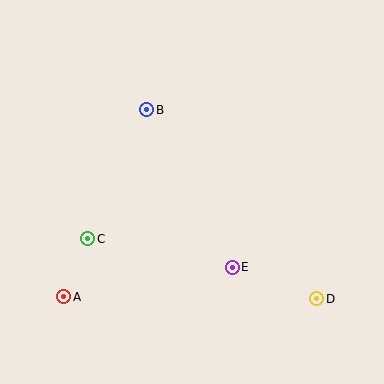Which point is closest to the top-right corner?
Point B is closest to the top-right corner.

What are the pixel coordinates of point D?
Point D is at (317, 299).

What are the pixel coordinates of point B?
Point B is at (147, 110).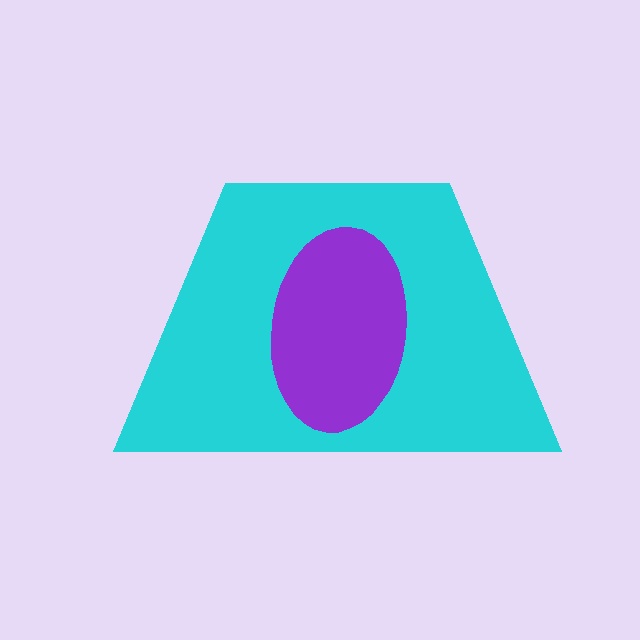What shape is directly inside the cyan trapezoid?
The purple ellipse.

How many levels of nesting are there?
2.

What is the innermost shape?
The purple ellipse.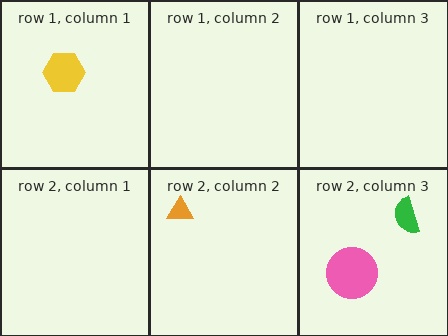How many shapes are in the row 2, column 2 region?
1.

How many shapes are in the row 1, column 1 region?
1.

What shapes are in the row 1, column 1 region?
The yellow hexagon.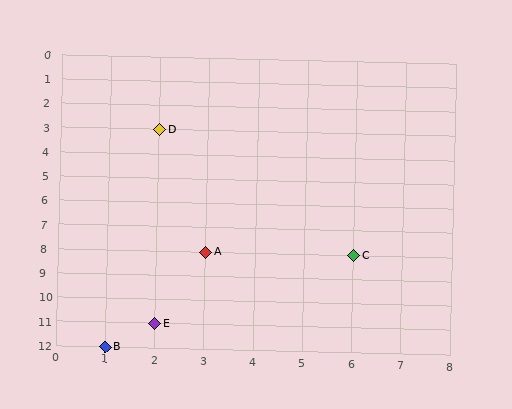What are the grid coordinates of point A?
Point A is at grid coordinates (3, 8).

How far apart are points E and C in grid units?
Points E and C are 4 columns and 3 rows apart (about 5.0 grid units diagonally).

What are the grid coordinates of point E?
Point E is at grid coordinates (2, 11).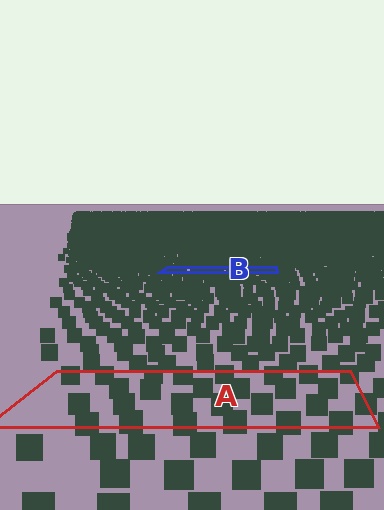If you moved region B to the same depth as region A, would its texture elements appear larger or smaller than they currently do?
They would appear larger. At a closer depth, the same texture elements are projected at a bigger on-screen size.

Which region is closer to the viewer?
Region A is closer. The texture elements there are larger and more spread out.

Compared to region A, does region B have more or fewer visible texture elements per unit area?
Region B has more texture elements per unit area — they are packed more densely because it is farther away.